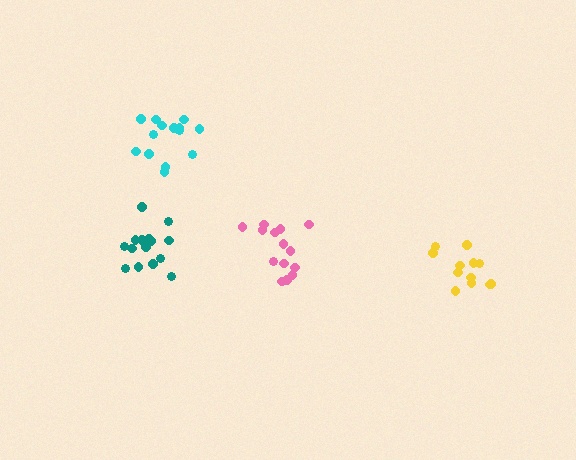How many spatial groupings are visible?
There are 4 spatial groupings.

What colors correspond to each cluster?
The clusters are colored: yellow, pink, teal, cyan.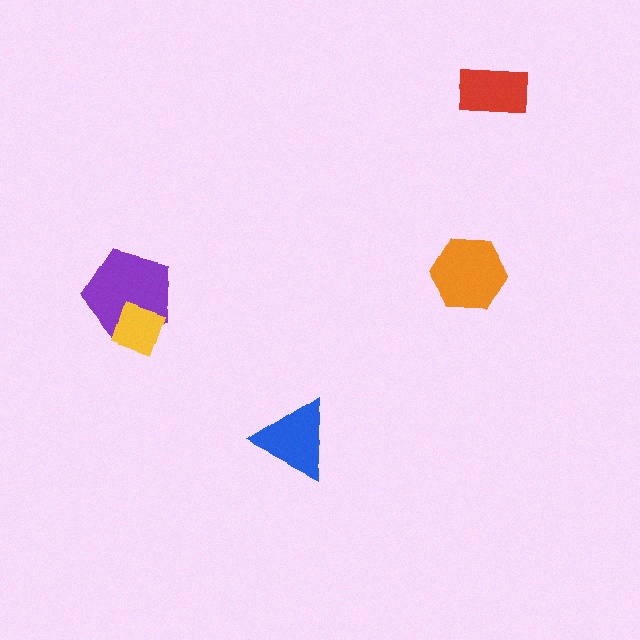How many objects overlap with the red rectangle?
0 objects overlap with the red rectangle.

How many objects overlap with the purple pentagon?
1 object overlaps with the purple pentagon.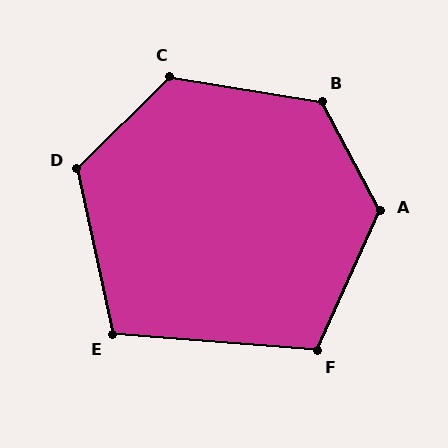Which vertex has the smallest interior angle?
E, at approximately 106 degrees.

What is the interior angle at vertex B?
Approximately 127 degrees (obtuse).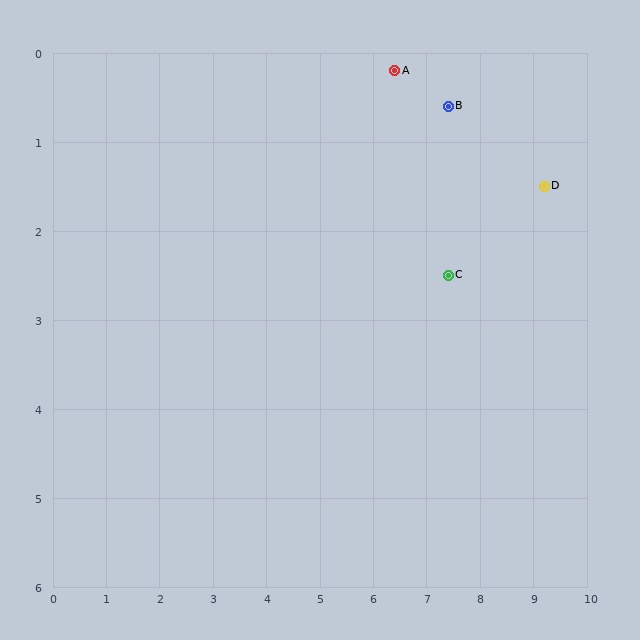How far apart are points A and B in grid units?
Points A and B are about 1.1 grid units apart.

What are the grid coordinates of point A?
Point A is at approximately (6.4, 0.2).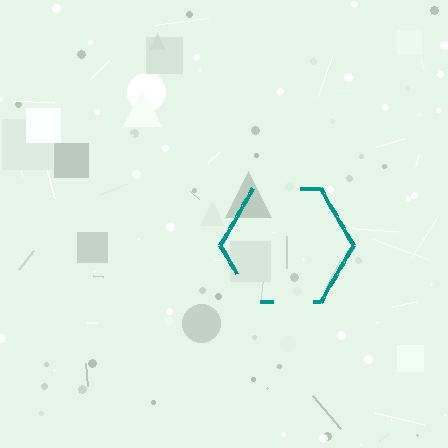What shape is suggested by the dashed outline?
The dashed outline suggests a hexagon.